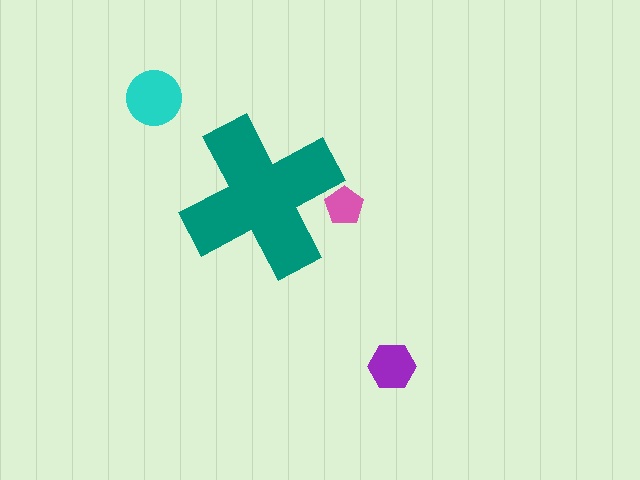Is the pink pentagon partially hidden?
Yes, the pink pentagon is partially hidden behind the teal cross.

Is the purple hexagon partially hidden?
No, the purple hexagon is fully visible.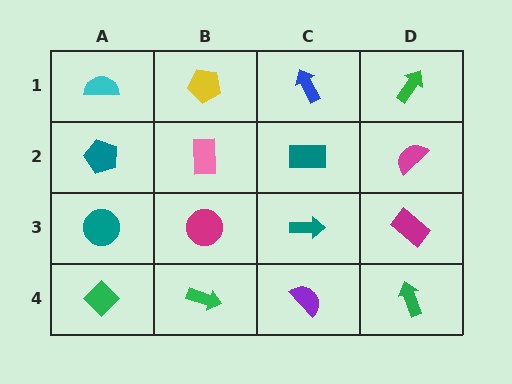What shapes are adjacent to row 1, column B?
A pink rectangle (row 2, column B), a cyan semicircle (row 1, column A), a blue arrow (row 1, column C).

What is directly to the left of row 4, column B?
A green diamond.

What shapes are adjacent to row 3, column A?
A teal pentagon (row 2, column A), a green diamond (row 4, column A), a magenta circle (row 3, column B).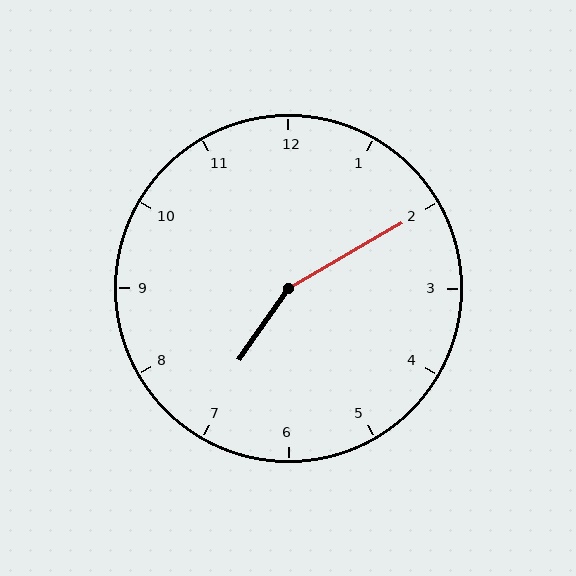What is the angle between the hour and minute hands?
Approximately 155 degrees.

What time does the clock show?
7:10.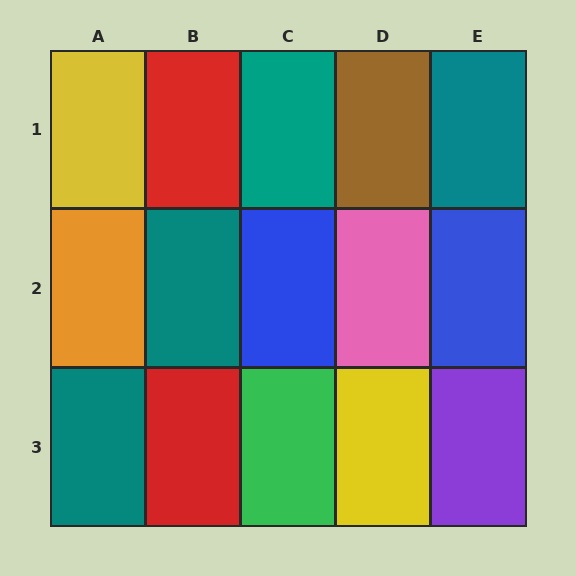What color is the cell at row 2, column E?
Blue.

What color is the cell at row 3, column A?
Teal.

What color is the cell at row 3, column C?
Green.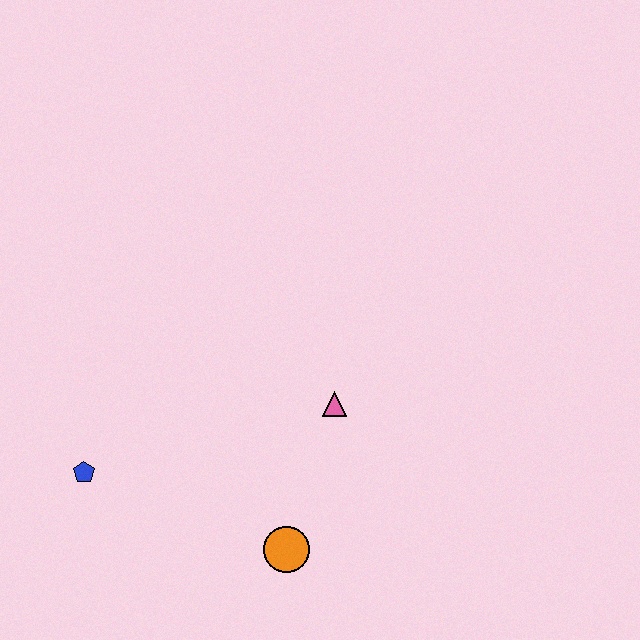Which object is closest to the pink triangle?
The orange circle is closest to the pink triangle.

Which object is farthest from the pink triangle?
The blue pentagon is farthest from the pink triangle.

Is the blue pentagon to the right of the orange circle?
No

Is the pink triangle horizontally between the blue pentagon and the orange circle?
No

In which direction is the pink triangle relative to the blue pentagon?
The pink triangle is to the right of the blue pentagon.